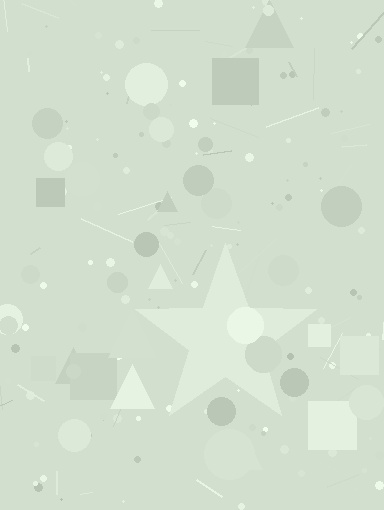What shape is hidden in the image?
A star is hidden in the image.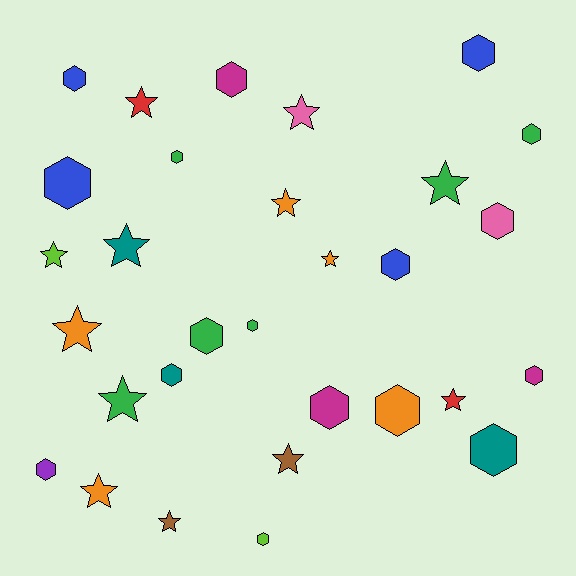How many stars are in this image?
There are 13 stars.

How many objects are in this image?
There are 30 objects.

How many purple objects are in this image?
There is 1 purple object.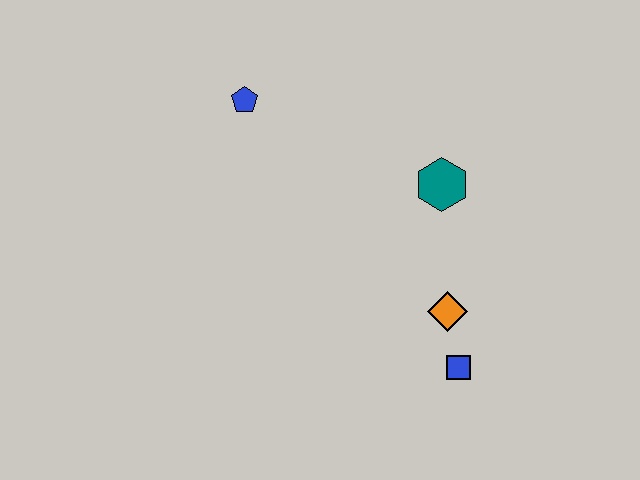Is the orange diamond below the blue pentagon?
Yes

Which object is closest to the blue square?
The orange diamond is closest to the blue square.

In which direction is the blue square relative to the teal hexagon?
The blue square is below the teal hexagon.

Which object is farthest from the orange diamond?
The blue pentagon is farthest from the orange diamond.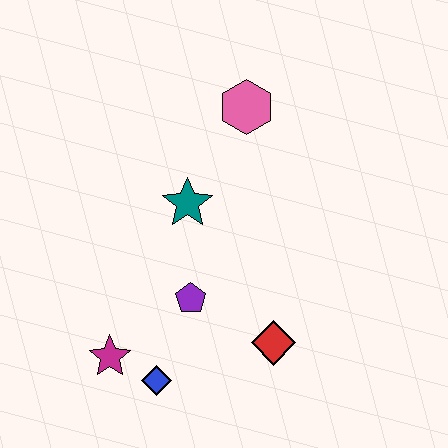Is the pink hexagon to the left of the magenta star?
No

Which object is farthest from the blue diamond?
The pink hexagon is farthest from the blue diamond.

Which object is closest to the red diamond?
The purple pentagon is closest to the red diamond.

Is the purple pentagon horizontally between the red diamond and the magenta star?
Yes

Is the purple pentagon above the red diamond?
Yes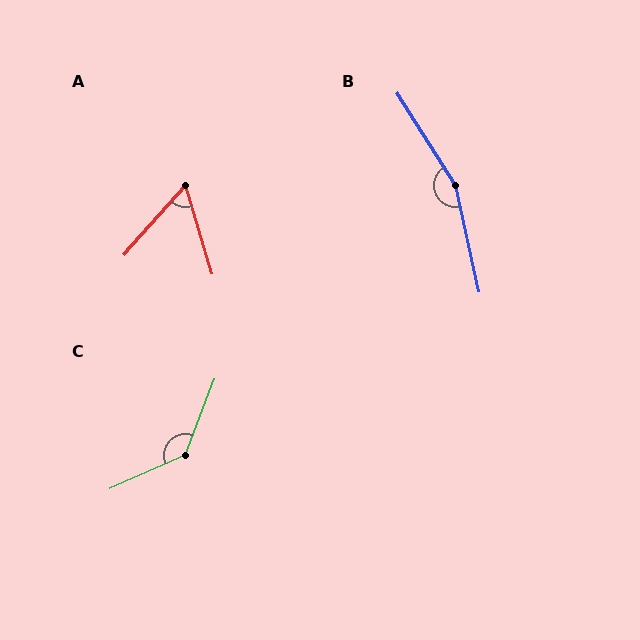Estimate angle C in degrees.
Approximately 135 degrees.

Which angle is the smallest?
A, at approximately 58 degrees.